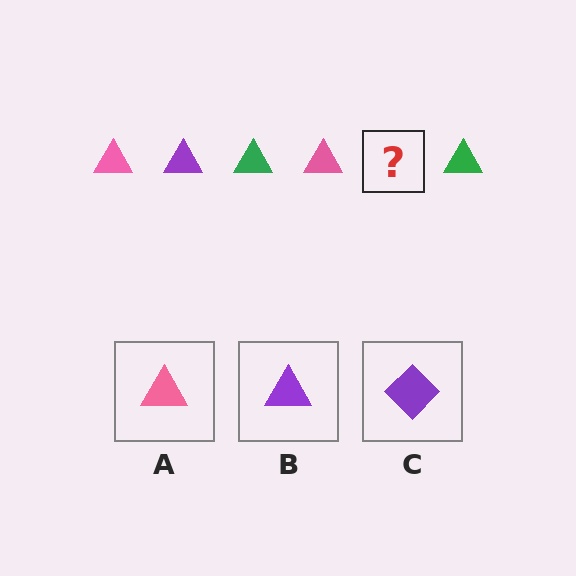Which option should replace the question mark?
Option B.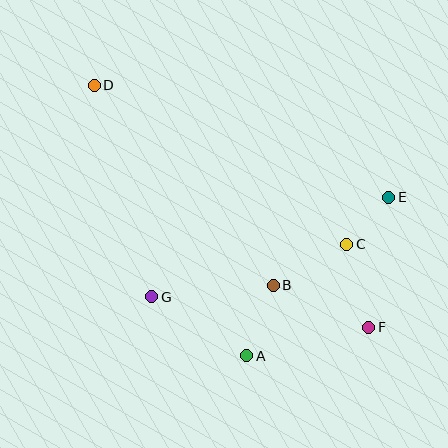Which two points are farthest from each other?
Points D and F are farthest from each other.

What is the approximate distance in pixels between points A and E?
The distance between A and E is approximately 213 pixels.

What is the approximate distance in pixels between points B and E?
The distance between B and E is approximately 145 pixels.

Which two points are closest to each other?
Points C and E are closest to each other.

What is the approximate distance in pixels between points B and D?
The distance between B and D is approximately 268 pixels.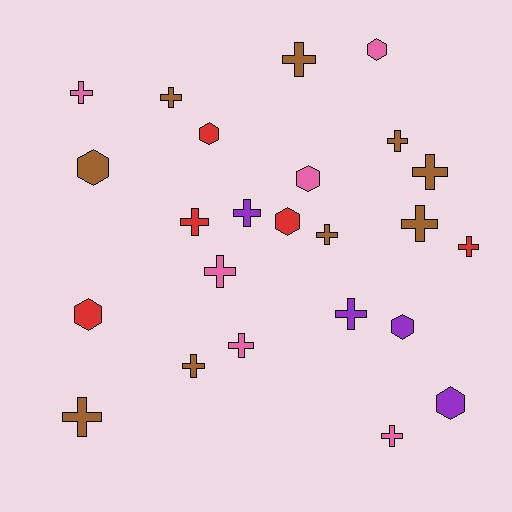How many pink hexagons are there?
There are 2 pink hexagons.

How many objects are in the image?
There are 24 objects.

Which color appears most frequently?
Brown, with 9 objects.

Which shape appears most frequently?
Cross, with 16 objects.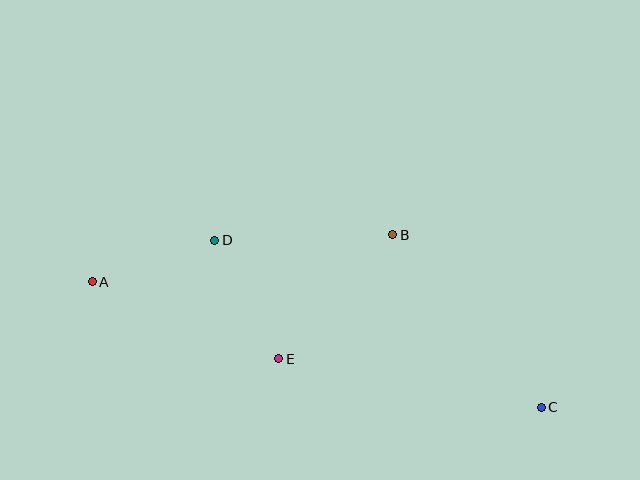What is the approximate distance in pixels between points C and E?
The distance between C and E is approximately 267 pixels.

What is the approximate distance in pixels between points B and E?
The distance between B and E is approximately 168 pixels.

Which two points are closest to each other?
Points A and D are closest to each other.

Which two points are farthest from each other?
Points A and C are farthest from each other.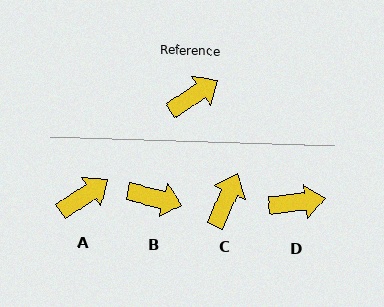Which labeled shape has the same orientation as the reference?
A.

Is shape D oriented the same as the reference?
No, it is off by about 26 degrees.